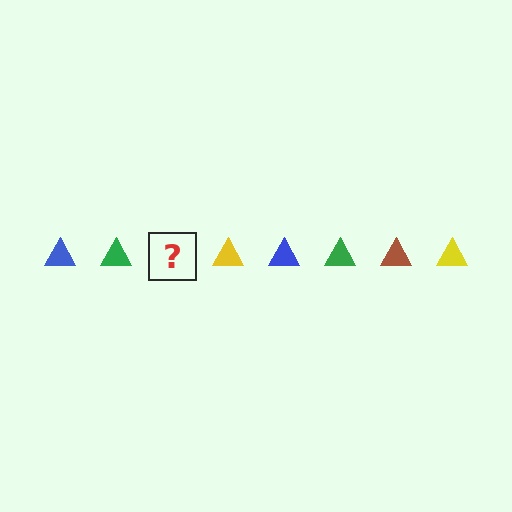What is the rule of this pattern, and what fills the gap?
The rule is that the pattern cycles through blue, green, brown, yellow triangles. The gap should be filled with a brown triangle.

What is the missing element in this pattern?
The missing element is a brown triangle.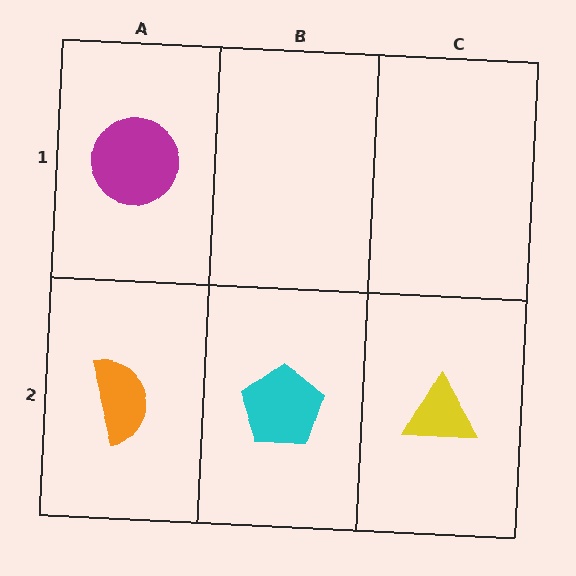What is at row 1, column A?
A magenta circle.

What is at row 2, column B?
A cyan pentagon.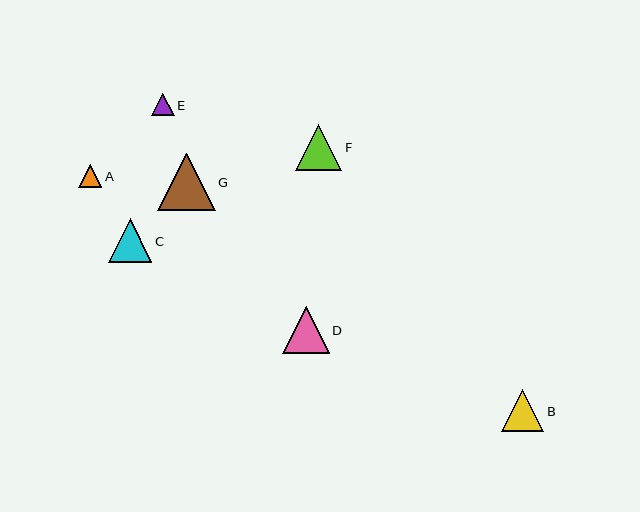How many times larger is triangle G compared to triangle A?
Triangle G is approximately 2.5 times the size of triangle A.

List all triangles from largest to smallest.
From largest to smallest: G, D, F, C, B, A, E.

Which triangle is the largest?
Triangle G is the largest with a size of approximately 57 pixels.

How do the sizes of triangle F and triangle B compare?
Triangle F and triangle B are approximately the same size.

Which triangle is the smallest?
Triangle E is the smallest with a size of approximately 23 pixels.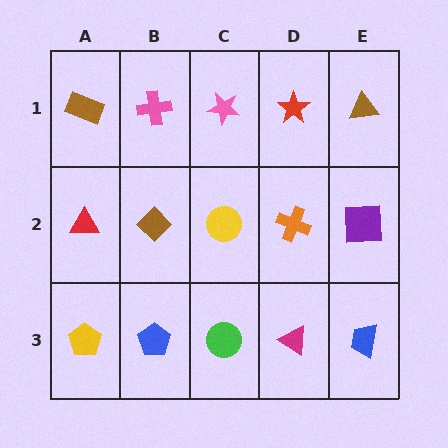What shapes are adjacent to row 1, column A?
A red triangle (row 2, column A), a pink cross (row 1, column B).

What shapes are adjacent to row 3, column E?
A purple square (row 2, column E), a magenta triangle (row 3, column D).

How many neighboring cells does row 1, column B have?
3.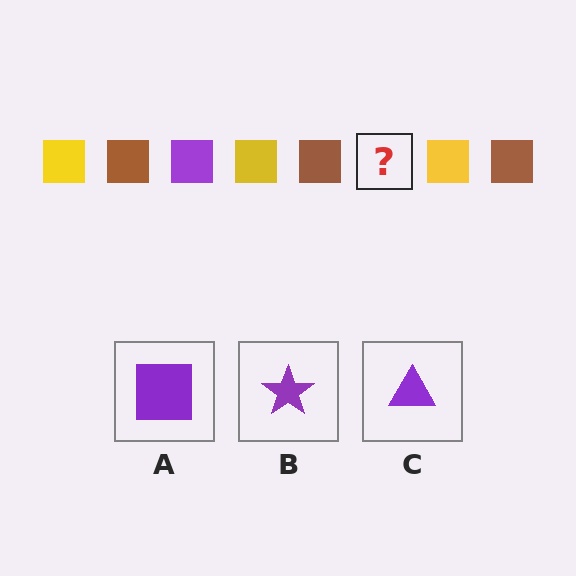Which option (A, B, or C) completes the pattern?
A.